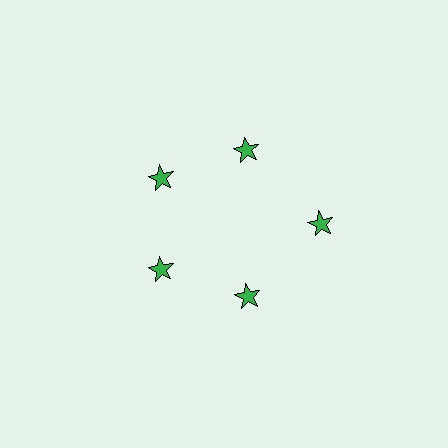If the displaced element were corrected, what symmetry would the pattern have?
It would have 5-fold rotational symmetry — the pattern would map onto itself every 72 degrees.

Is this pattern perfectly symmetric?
No. The 5 green stars are arranged in a ring, but one element near the 3 o'clock position is pushed outward from the center, breaking the 5-fold rotational symmetry.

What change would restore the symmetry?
The symmetry would be restored by moving it inward, back onto the ring so that all 5 stars sit at equal angles and equal distance from the center.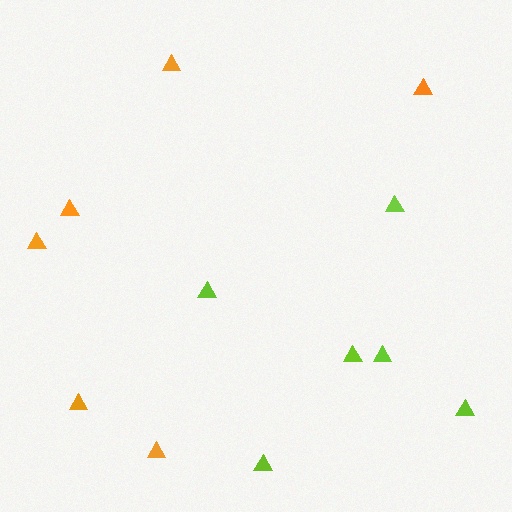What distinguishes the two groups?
There are 2 groups: one group of lime triangles (6) and one group of orange triangles (6).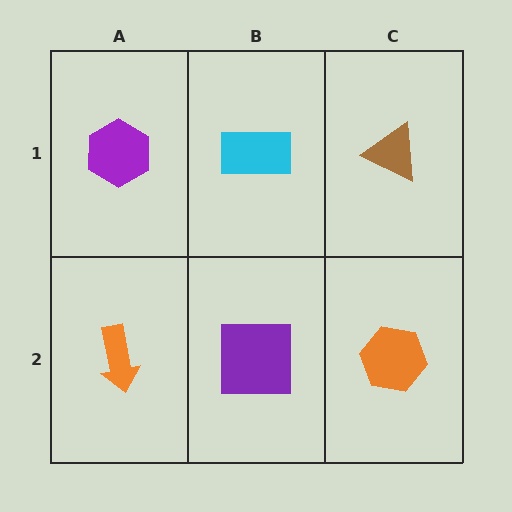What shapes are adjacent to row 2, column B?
A cyan rectangle (row 1, column B), an orange arrow (row 2, column A), an orange hexagon (row 2, column C).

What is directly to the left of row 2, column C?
A purple square.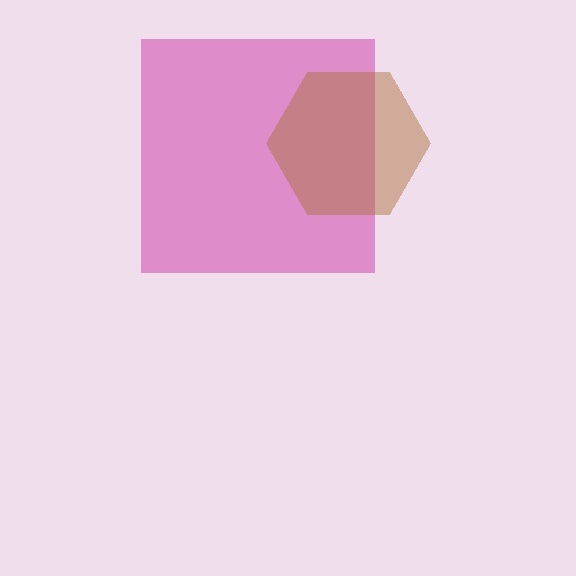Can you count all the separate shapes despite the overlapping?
Yes, there are 2 separate shapes.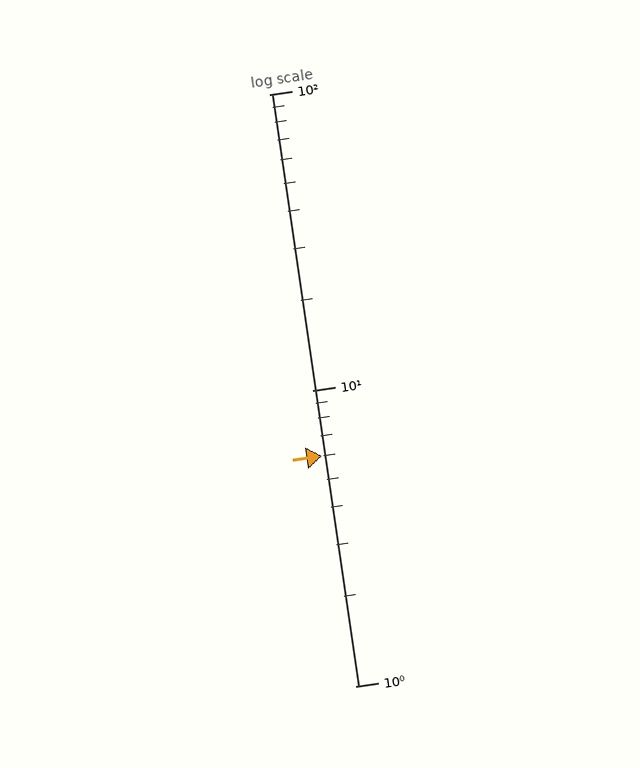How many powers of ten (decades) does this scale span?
The scale spans 2 decades, from 1 to 100.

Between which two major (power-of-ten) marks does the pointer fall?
The pointer is between 1 and 10.